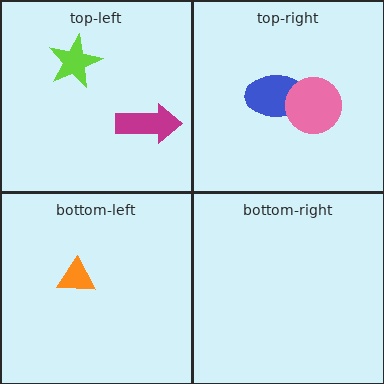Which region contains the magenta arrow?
The top-left region.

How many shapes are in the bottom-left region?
1.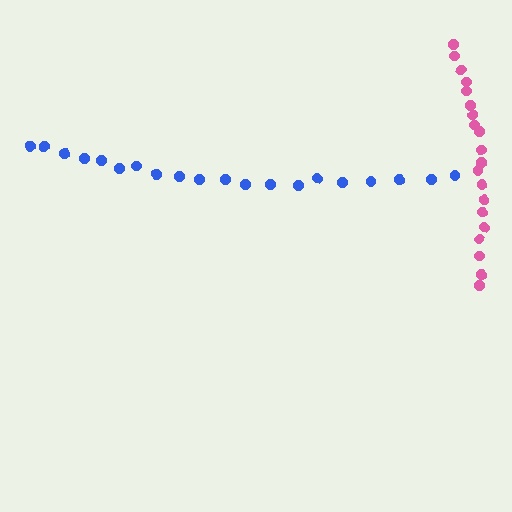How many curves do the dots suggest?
There are 2 distinct paths.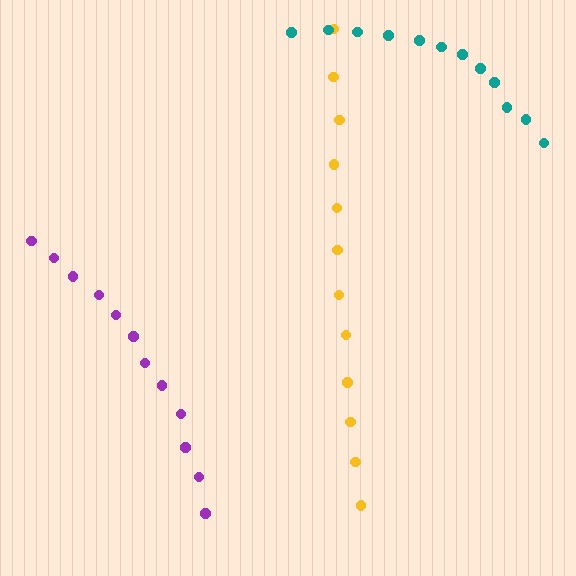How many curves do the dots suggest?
There are 3 distinct paths.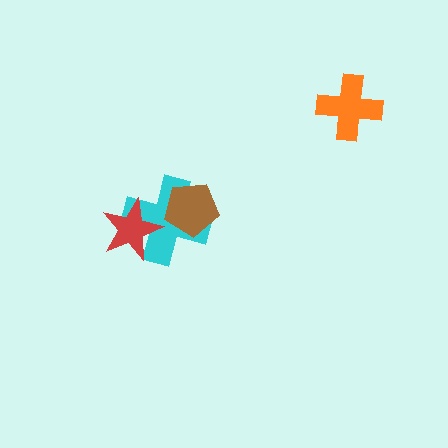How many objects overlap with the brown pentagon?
1 object overlaps with the brown pentagon.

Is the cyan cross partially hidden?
Yes, it is partially covered by another shape.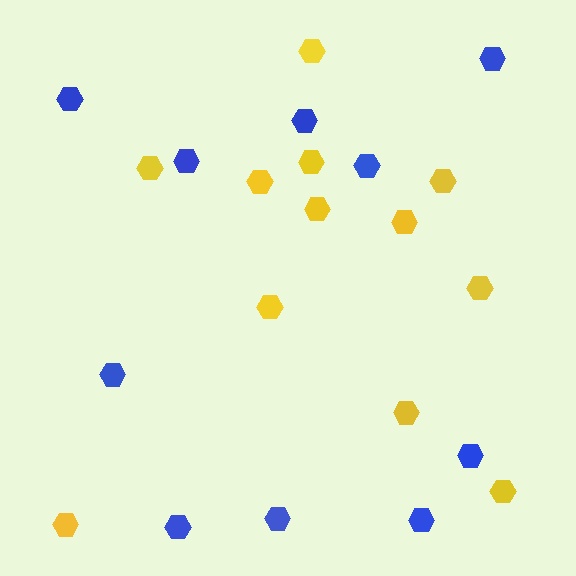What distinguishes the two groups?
There are 2 groups: one group of yellow hexagons (12) and one group of blue hexagons (10).